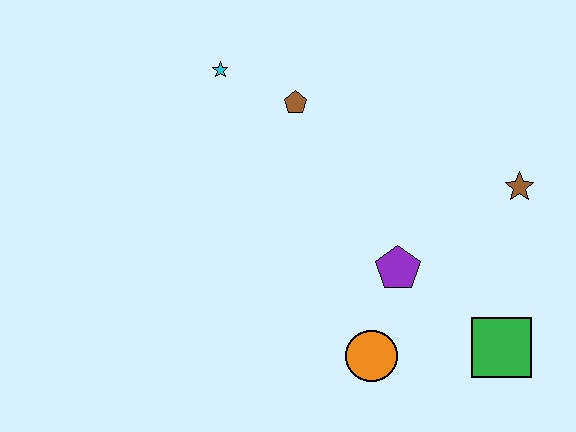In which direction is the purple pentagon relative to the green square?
The purple pentagon is to the left of the green square.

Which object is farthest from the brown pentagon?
The green square is farthest from the brown pentagon.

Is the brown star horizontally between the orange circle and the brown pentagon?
No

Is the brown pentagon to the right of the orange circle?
No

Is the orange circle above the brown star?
No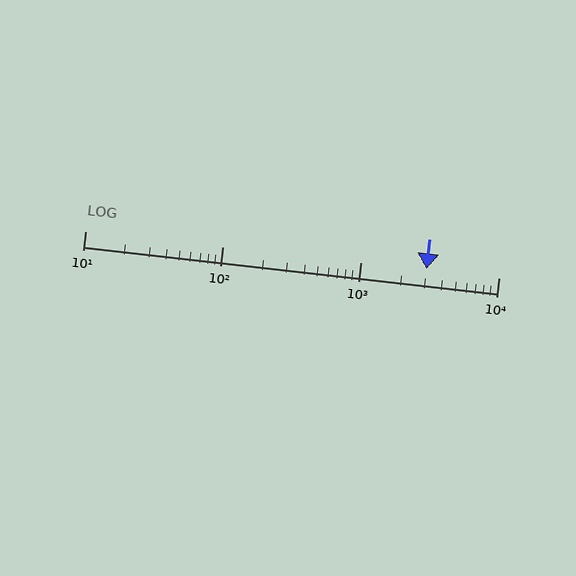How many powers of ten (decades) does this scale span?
The scale spans 3 decades, from 10 to 10000.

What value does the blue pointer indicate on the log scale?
The pointer indicates approximately 3000.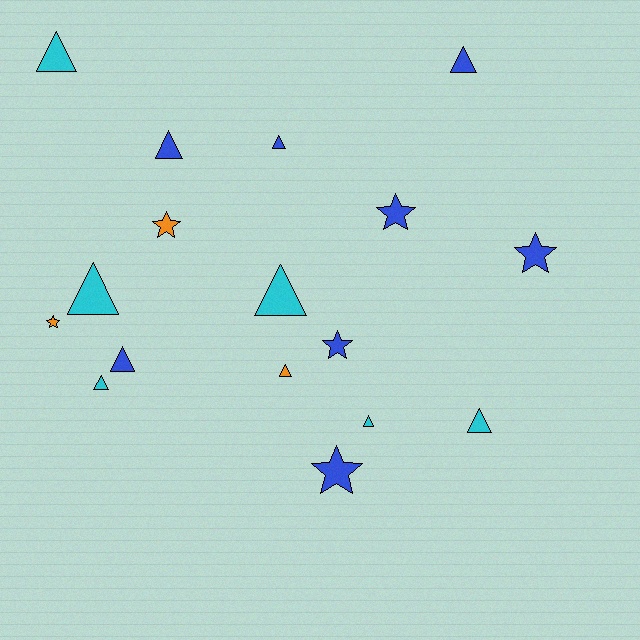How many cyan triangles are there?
There are 6 cyan triangles.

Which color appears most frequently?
Blue, with 8 objects.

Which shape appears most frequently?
Triangle, with 11 objects.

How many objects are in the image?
There are 17 objects.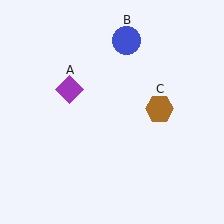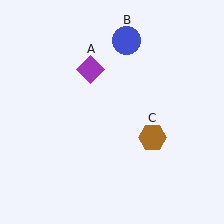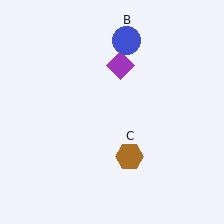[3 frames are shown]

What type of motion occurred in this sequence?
The purple diamond (object A), brown hexagon (object C) rotated clockwise around the center of the scene.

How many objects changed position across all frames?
2 objects changed position: purple diamond (object A), brown hexagon (object C).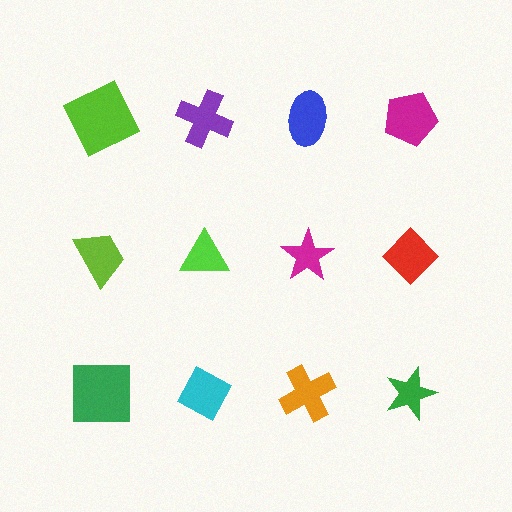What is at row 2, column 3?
A magenta star.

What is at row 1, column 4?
A magenta pentagon.